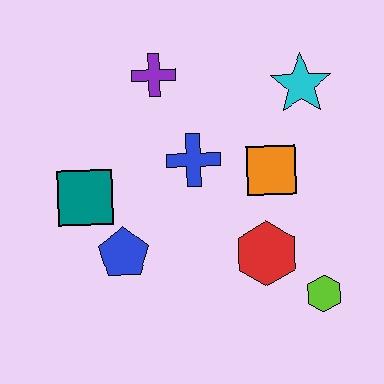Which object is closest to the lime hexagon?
The red hexagon is closest to the lime hexagon.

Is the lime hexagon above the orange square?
No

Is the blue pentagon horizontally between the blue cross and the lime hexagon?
No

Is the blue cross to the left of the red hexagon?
Yes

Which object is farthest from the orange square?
The teal square is farthest from the orange square.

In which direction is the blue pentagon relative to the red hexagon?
The blue pentagon is to the left of the red hexagon.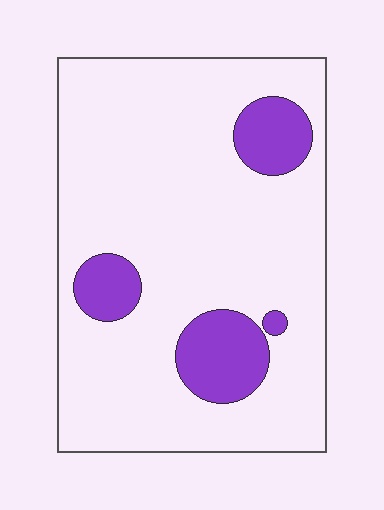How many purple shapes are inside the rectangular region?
4.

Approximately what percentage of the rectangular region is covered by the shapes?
Approximately 15%.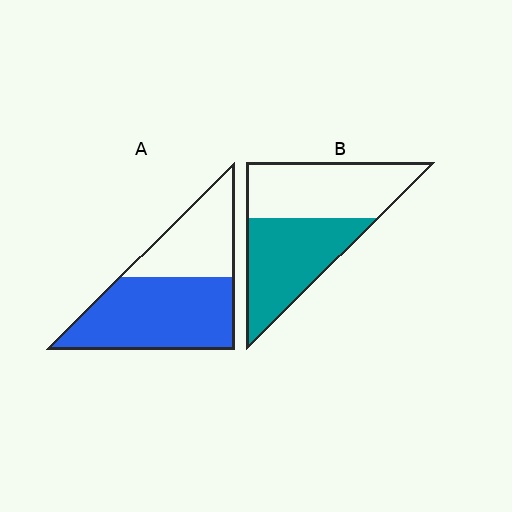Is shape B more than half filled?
Roughly half.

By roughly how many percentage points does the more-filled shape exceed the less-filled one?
By roughly 15 percentage points (A over B).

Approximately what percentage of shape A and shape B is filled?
A is approximately 65% and B is approximately 50%.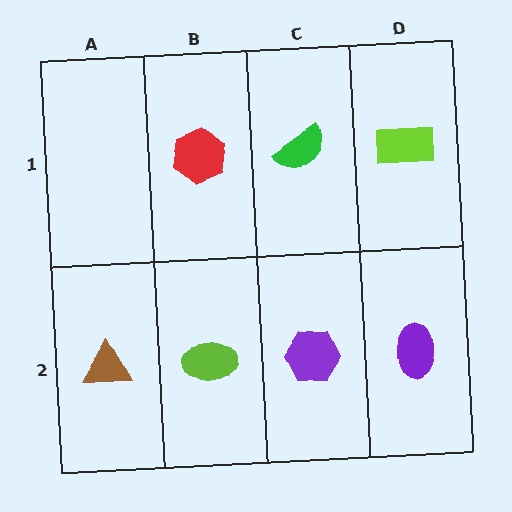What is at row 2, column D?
A purple ellipse.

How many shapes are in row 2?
4 shapes.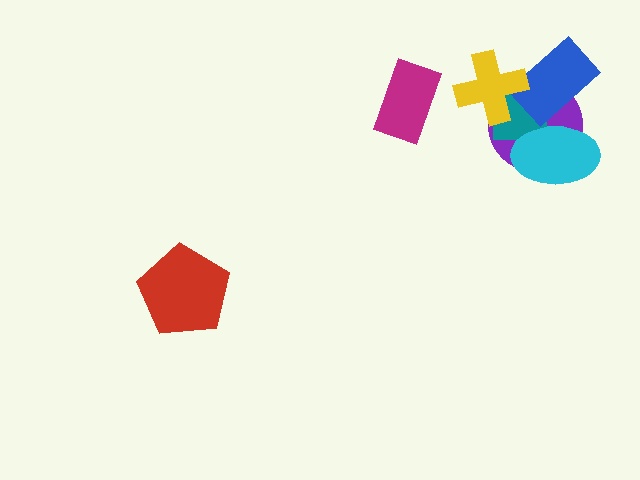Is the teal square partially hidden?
Yes, it is partially covered by another shape.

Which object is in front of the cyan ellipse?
The blue rectangle is in front of the cyan ellipse.